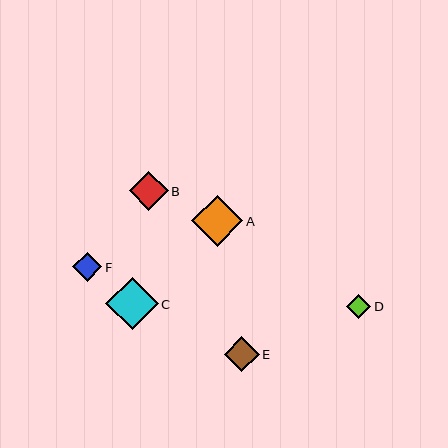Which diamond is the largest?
Diamond C is the largest with a size of approximately 52 pixels.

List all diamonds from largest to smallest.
From largest to smallest: C, A, B, E, F, D.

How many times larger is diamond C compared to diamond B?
Diamond C is approximately 1.3 times the size of diamond B.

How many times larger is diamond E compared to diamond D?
Diamond E is approximately 1.5 times the size of diamond D.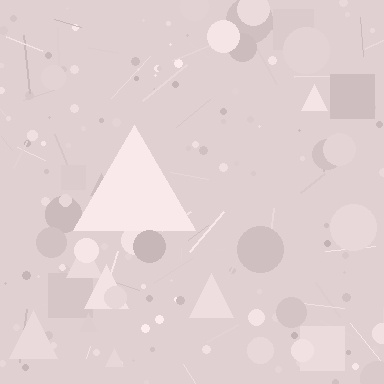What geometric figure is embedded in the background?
A triangle is embedded in the background.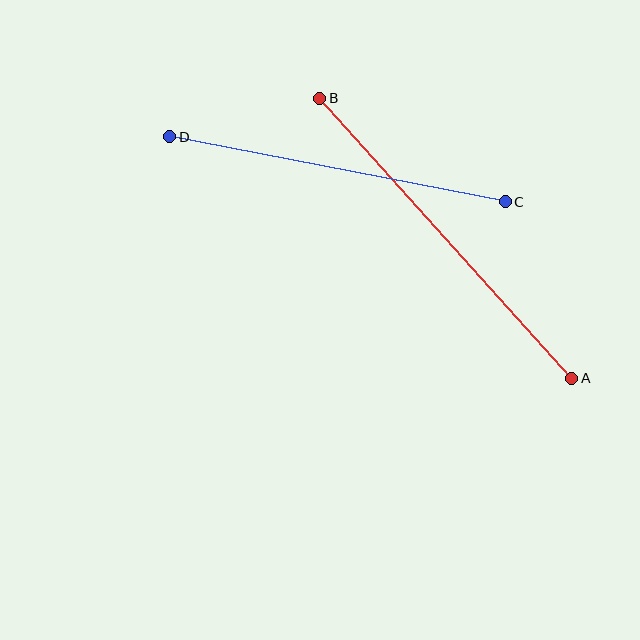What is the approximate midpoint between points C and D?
The midpoint is at approximately (338, 169) pixels.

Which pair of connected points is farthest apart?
Points A and B are farthest apart.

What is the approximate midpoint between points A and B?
The midpoint is at approximately (446, 238) pixels.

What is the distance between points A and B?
The distance is approximately 377 pixels.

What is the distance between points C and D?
The distance is approximately 342 pixels.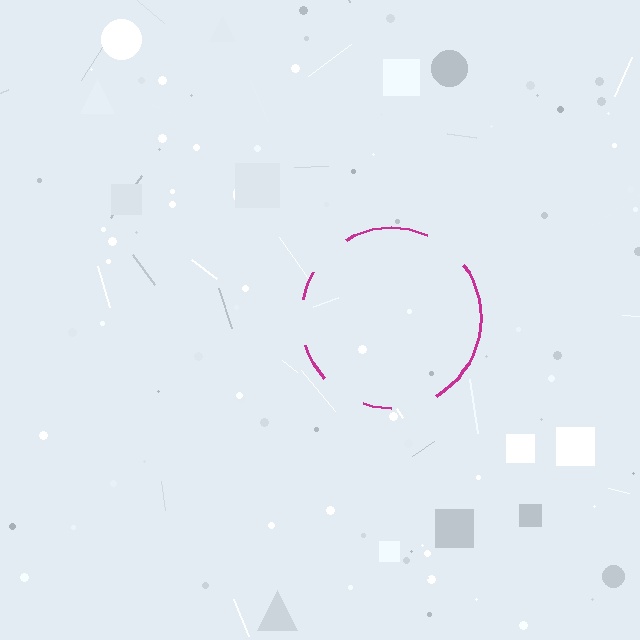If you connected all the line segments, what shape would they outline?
They would outline a circle.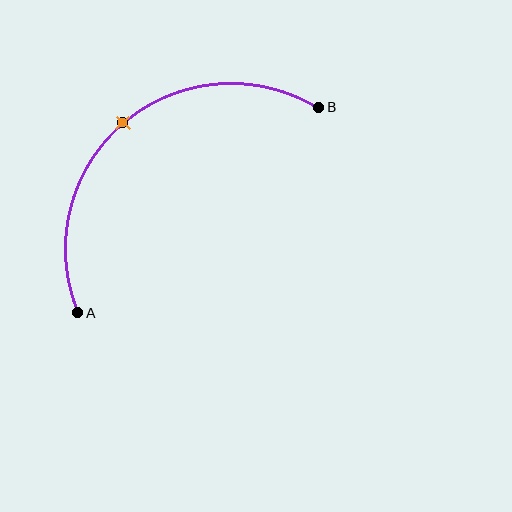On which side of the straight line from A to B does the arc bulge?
The arc bulges above and to the left of the straight line connecting A and B.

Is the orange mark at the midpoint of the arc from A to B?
Yes. The orange mark lies on the arc at equal arc-length from both A and B — it is the arc midpoint.